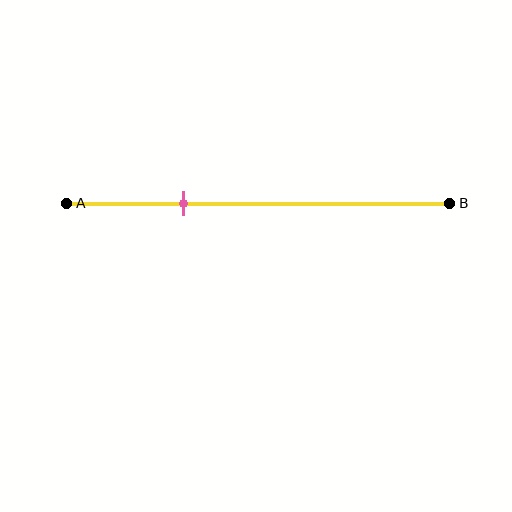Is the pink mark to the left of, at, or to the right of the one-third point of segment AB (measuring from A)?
The pink mark is to the left of the one-third point of segment AB.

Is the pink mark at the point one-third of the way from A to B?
No, the mark is at about 30% from A, not at the 33% one-third point.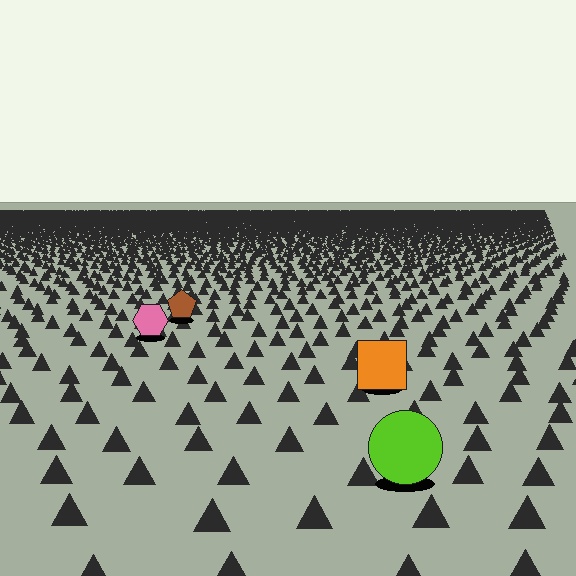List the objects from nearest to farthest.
From nearest to farthest: the lime circle, the orange square, the pink hexagon, the brown pentagon.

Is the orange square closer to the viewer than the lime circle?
No. The lime circle is closer — you can tell from the texture gradient: the ground texture is coarser near it.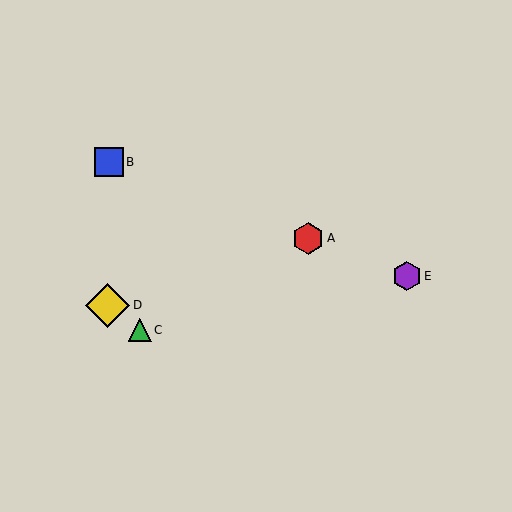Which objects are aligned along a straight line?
Objects A, B, E are aligned along a straight line.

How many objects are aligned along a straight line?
3 objects (A, B, E) are aligned along a straight line.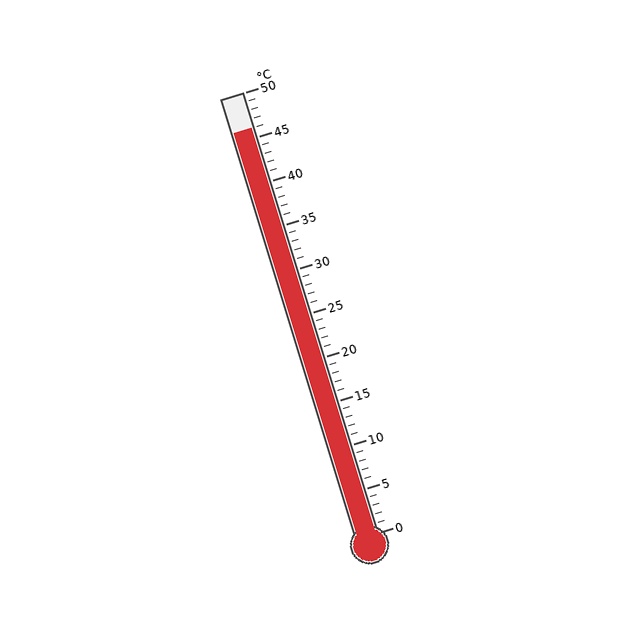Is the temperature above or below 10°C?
The temperature is above 10°C.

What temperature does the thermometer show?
The thermometer shows approximately 46°C.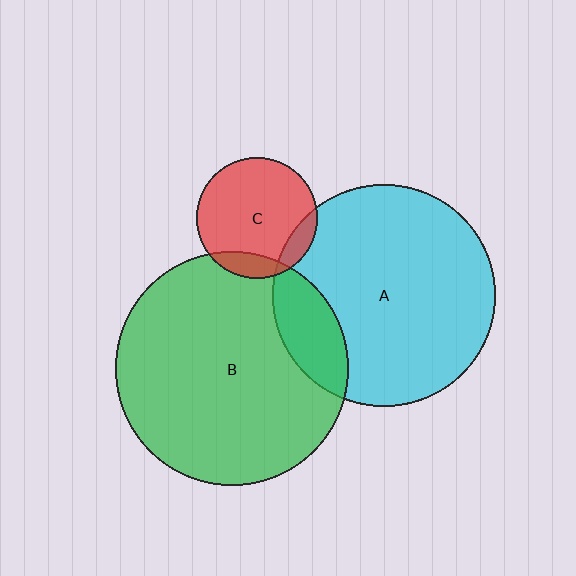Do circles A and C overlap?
Yes.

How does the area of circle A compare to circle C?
Approximately 3.3 times.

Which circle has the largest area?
Circle B (green).